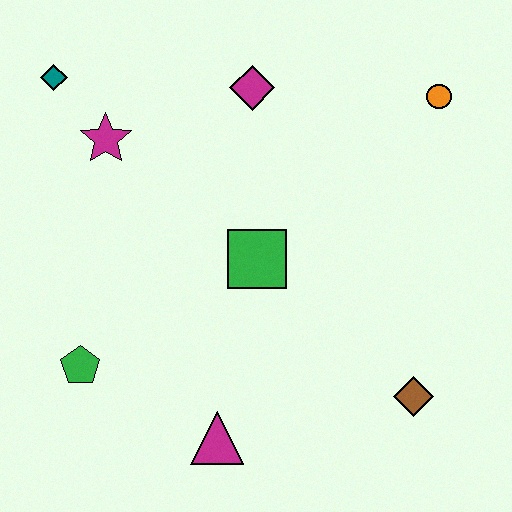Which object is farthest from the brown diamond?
The teal diamond is farthest from the brown diamond.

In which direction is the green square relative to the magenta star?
The green square is to the right of the magenta star.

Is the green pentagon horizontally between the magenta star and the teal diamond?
Yes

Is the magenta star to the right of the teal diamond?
Yes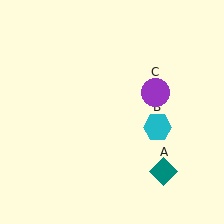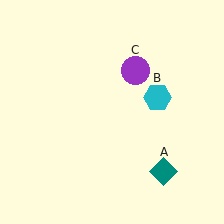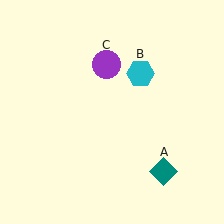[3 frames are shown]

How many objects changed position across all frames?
2 objects changed position: cyan hexagon (object B), purple circle (object C).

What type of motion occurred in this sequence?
The cyan hexagon (object B), purple circle (object C) rotated counterclockwise around the center of the scene.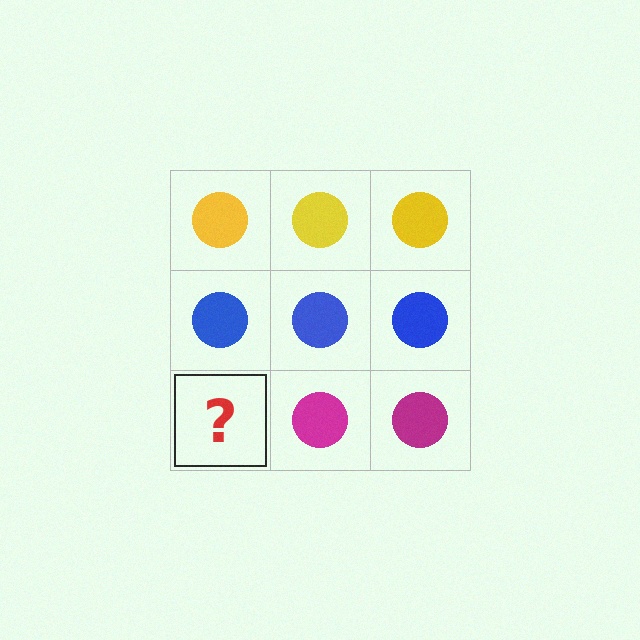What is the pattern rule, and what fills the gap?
The rule is that each row has a consistent color. The gap should be filled with a magenta circle.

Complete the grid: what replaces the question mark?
The question mark should be replaced with a magenta circle.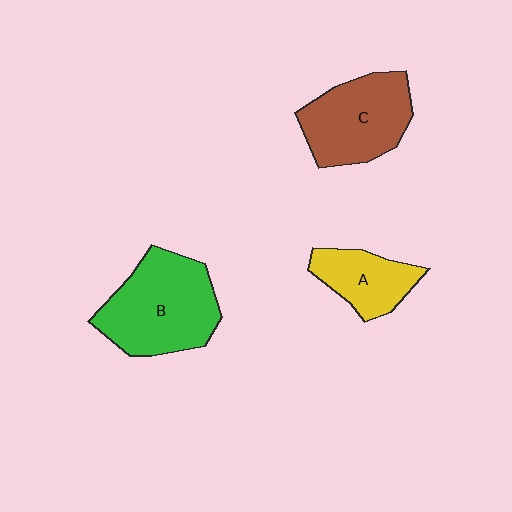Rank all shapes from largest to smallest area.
From largest to smallest: B (green), C (brown), A (yellow).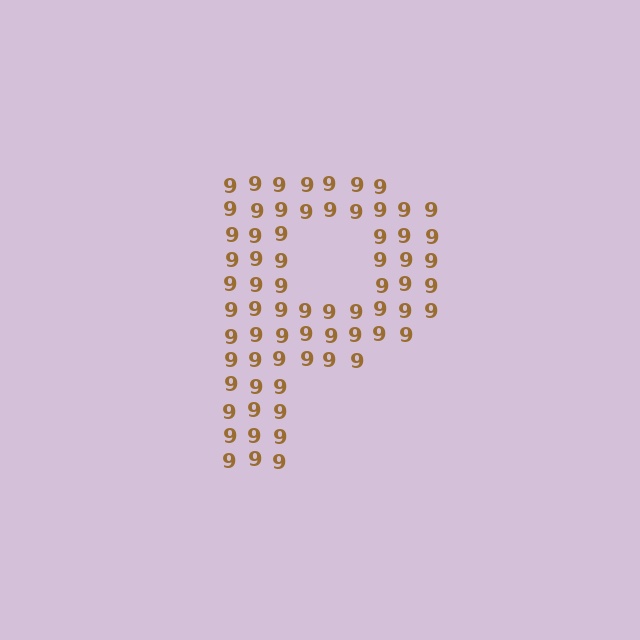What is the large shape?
The large shape is the letter P.